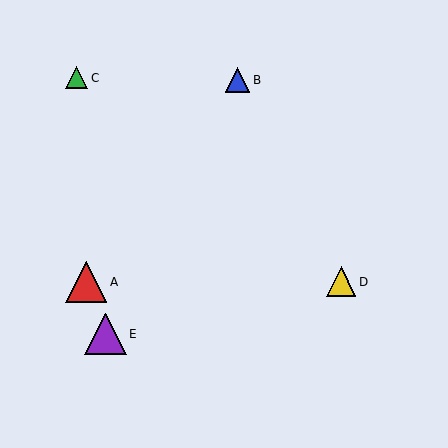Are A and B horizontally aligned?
No, A is at y≈282 and B is at y≈80.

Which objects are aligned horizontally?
Objects A, D are aligned horizontally.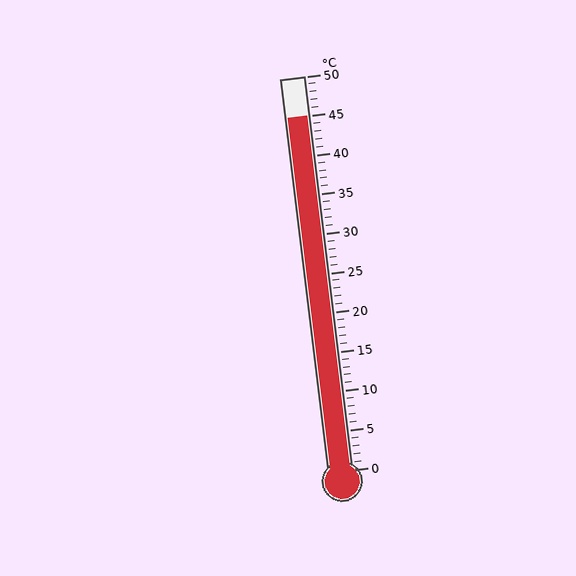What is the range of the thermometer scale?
The thermometer scale ranges from 0°C to 50°C.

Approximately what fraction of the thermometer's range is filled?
The thermometer is filled to approximately 90% of its range.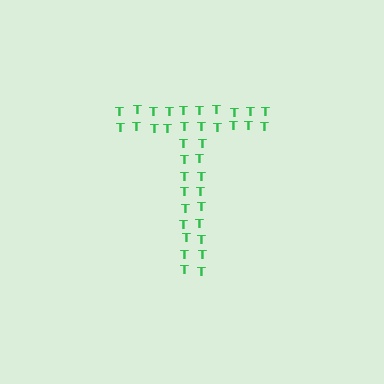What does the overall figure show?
The overall figure shows the letter T.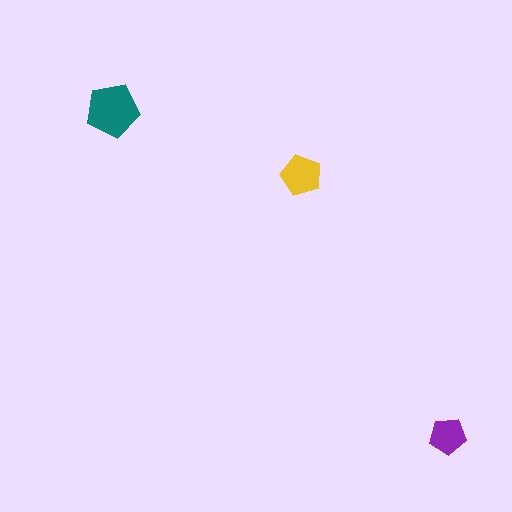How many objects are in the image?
There are 3 objects in the image.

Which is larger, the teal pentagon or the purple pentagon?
The teal one.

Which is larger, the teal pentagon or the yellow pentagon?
The teal one.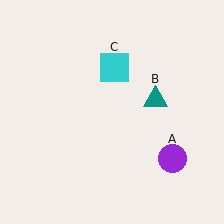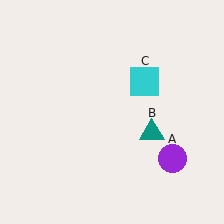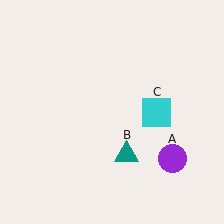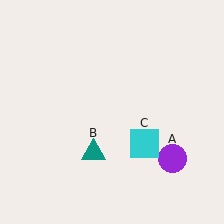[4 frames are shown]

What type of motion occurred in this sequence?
The teal triangle (object B), cyan square (object C) rotated clockwise around the center of the scene.